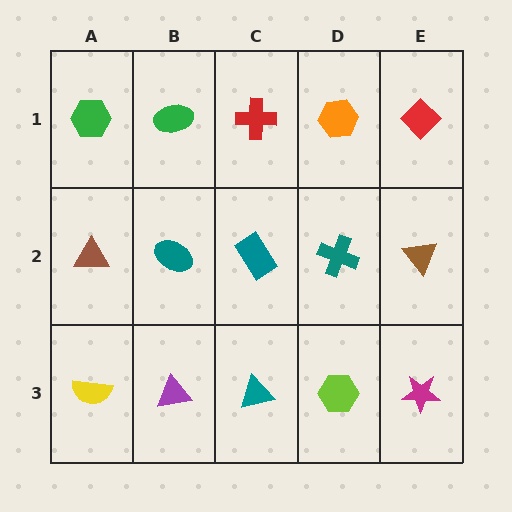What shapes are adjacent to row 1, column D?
A teal cross (row 2, column D), a red cross (row 1, column C), a red diamond (row 1, column E).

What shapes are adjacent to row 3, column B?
A teal ellipse (row 2, column B), a yellow semicircle (row 3, column A), a teal triangle (row 3, column C).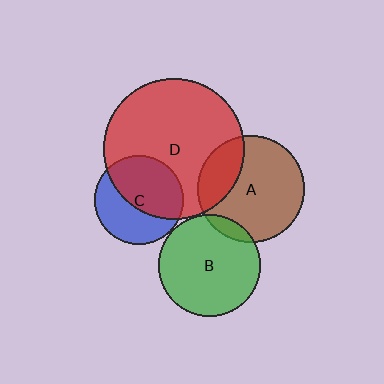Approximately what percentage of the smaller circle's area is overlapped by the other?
Approximately 55%.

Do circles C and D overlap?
Yes.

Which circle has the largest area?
Circle D (red).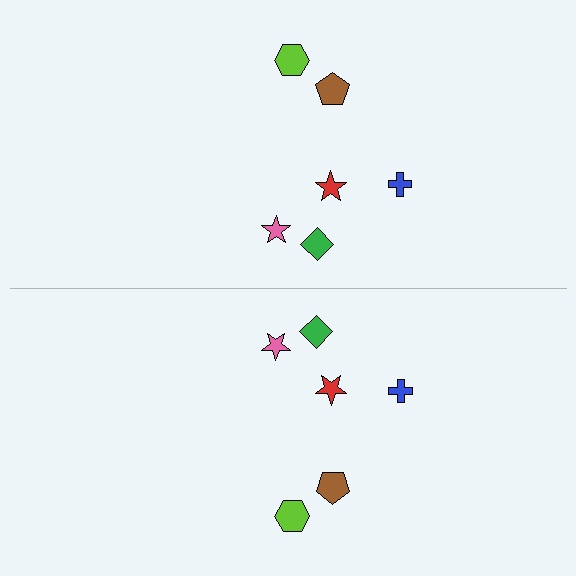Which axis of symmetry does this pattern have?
The pattern has a horizontal axis of symmetry running through the center of the image.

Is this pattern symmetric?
Yes, this pattern has bilateral (reflection) symmetry.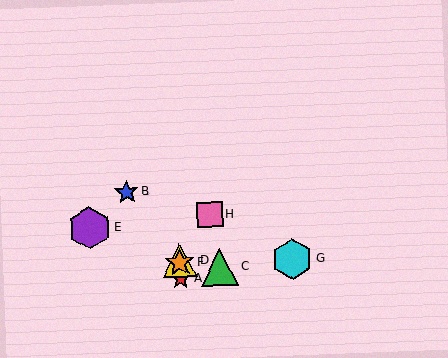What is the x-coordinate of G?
Object G is at x≈292.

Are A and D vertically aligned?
Yes, both are at x≈180.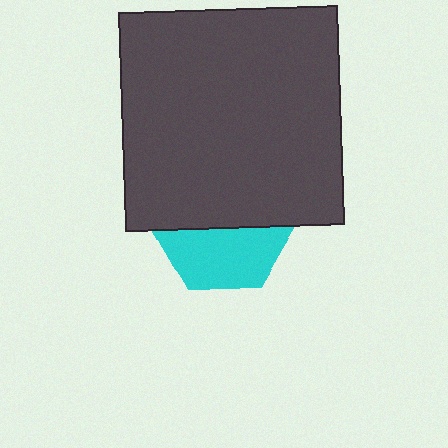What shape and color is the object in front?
The object in front is a dark gray square.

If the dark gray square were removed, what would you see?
You would see the complete cyan hexagon.